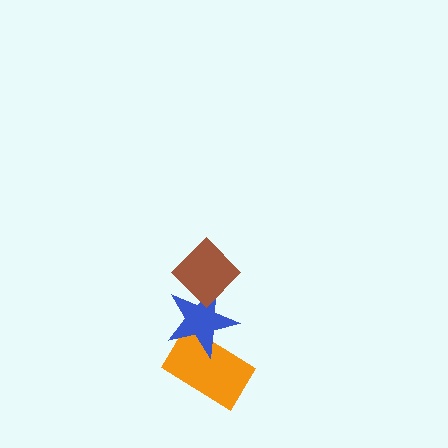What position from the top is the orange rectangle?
The orange rectangle is 3rd from the top.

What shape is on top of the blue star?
The brown diamond is on top of the blue star.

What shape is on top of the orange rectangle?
The blue star is on top of the orange rectangle.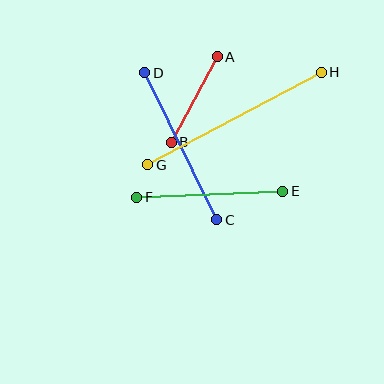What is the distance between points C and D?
The distance is approximately 164 pixels.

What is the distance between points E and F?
The distance is approximately 146 pixels.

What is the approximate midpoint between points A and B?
The midpoint is at approximately (194, 100) pixels.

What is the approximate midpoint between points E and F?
The midpoint is at approximately (210, 194) pixels.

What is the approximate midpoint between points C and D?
The midpoint is at approximately (181, 146) pixels.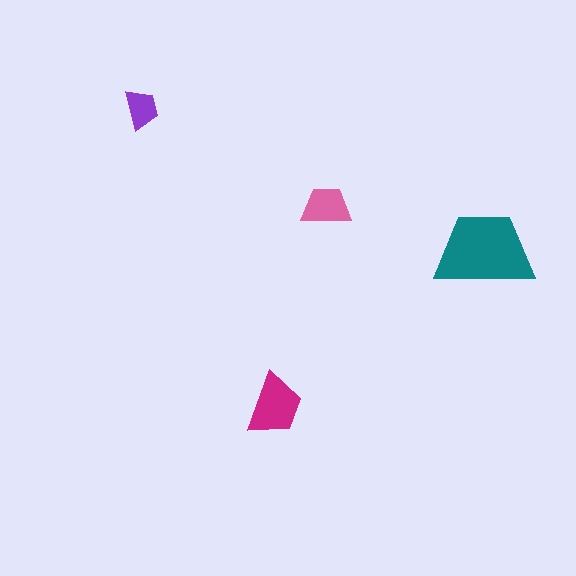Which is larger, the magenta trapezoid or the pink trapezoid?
The magenta one.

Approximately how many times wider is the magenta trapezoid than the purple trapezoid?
About 1.5 times wider.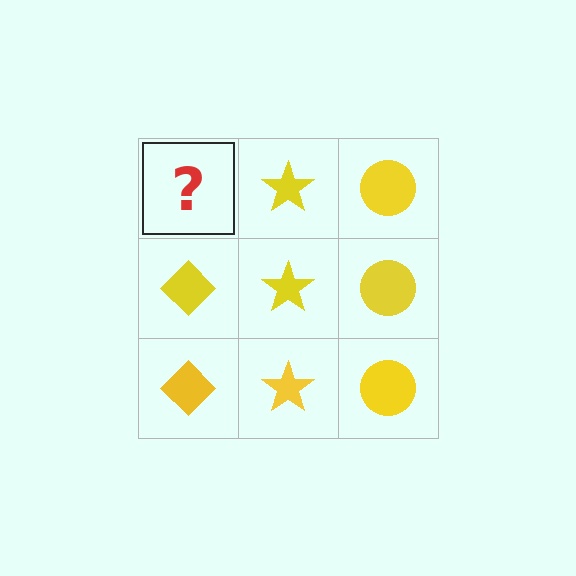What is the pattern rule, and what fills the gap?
The rule is that each column has a consistent shape. The gap should be filled with a yellow diamond.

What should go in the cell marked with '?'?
The missing cell should contain a yellow diamond.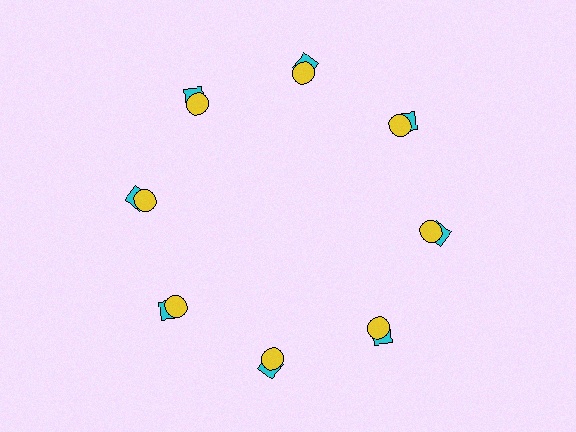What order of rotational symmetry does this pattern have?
This pattern has 8-fold rotational symmetry.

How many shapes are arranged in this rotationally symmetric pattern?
There are 16 shapes, arranged in 8 groups of 2.